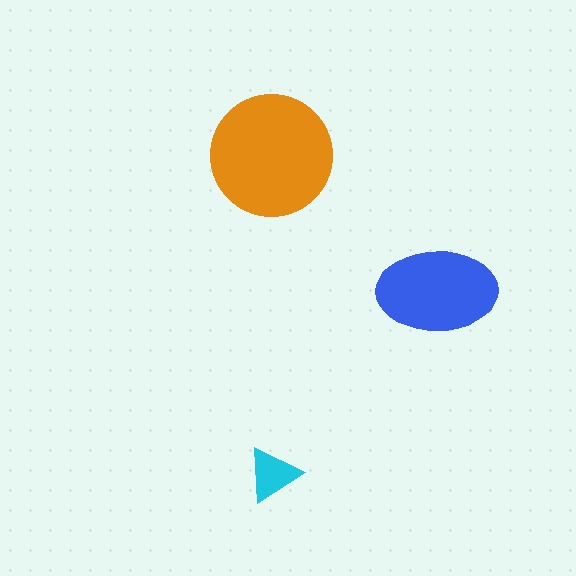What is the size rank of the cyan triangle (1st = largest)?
3rd.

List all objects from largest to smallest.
The orange circle, the blue ellipse, the cyan triangle.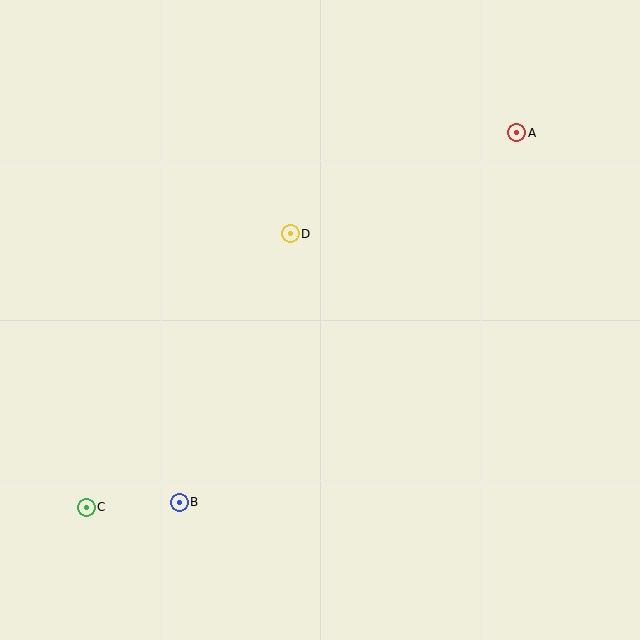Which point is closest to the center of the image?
Point D at (290, 234) is closest to the center.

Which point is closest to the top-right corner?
Point A is closest to the top-right corner.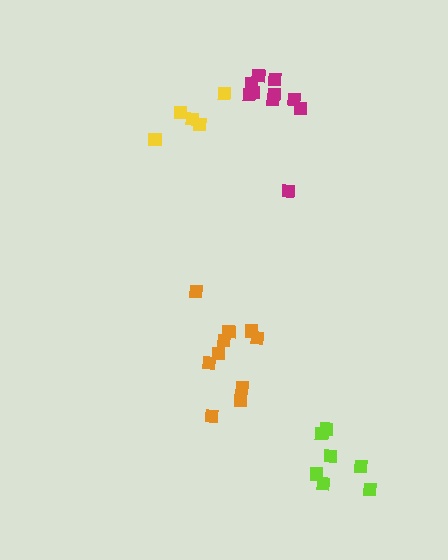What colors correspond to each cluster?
The clusters are colored: orange, yellow, lime, magenta.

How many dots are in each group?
Group 1: 11 dots, Group 2: 5 dots, Group 3: 7 dots, Group 4: 10 dots (33 total).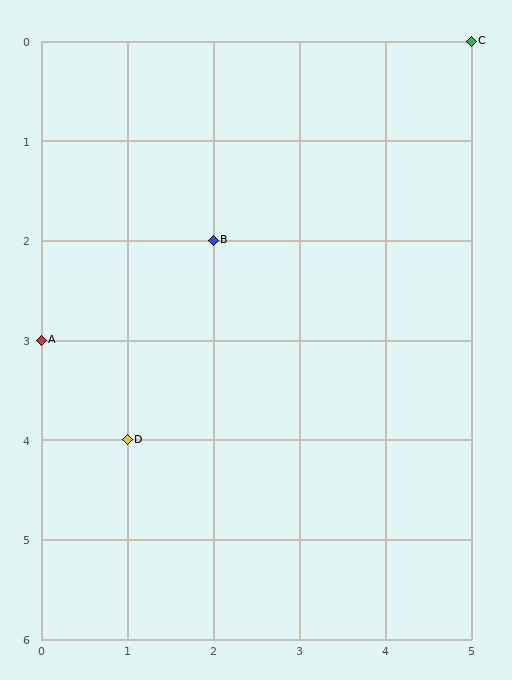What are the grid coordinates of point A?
Point A is at grid coordinates (0, 3).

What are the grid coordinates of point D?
Point D is at grid coordinates (1, 4).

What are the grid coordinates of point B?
Point B is at grid coordinates (2, 2).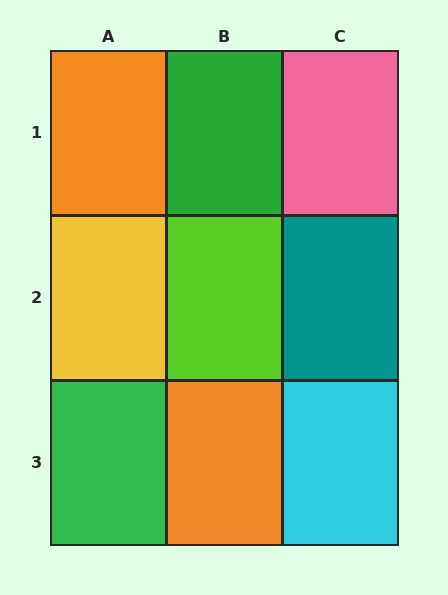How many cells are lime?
1 cell is lime.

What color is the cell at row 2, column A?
Yellow.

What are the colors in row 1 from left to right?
Orange, green, pink.